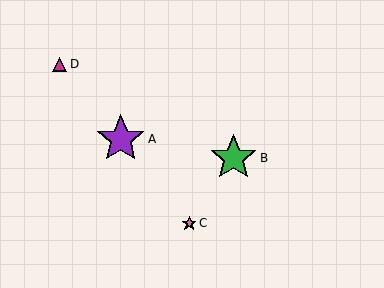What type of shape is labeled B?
Shape B is a green star.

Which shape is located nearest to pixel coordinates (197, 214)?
The pink star (labeled C) at (189, 223) is nearest to that location.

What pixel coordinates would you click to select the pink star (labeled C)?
Click at (189, 223) to select the pink star C.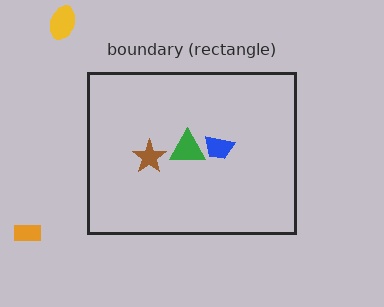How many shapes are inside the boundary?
3 inside, 2 outside.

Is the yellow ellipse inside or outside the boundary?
Outside.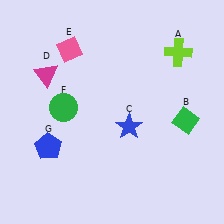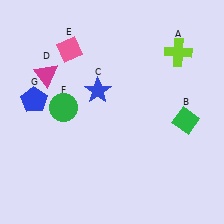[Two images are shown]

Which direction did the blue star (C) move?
The blue star (C) moved up.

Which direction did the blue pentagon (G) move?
The blue pentagon (G) moved up.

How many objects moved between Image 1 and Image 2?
2 objects moved between the two images.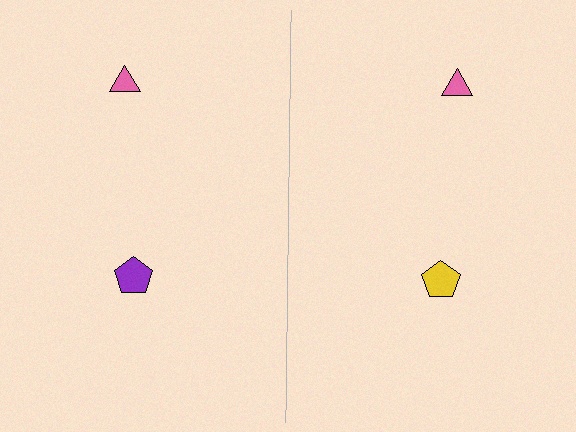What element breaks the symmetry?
The yellow pentagon on the right side breaks the symmetry — its mirror counterpart is purple.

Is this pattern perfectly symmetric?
No, the pattern is not perfectly symmetric. The yellow pentagon on the right side breaks the symmetry — its mirror counterpart is purple.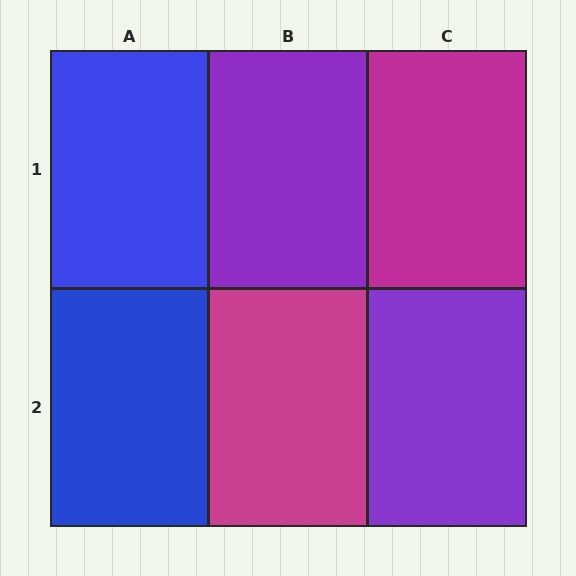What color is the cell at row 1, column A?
Blue.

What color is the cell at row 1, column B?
Purple.